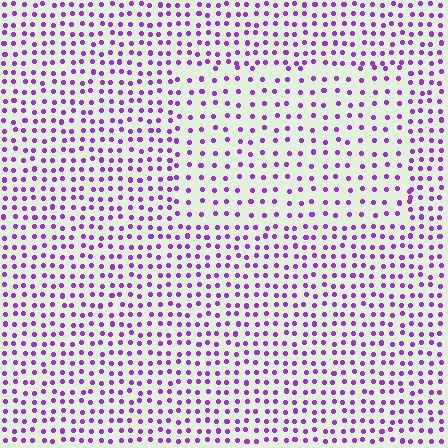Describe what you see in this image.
The image contains small purple elements arranged at two different densities. A rectangle-shaped region is visible where the elements are less densely packed than the surrounding area.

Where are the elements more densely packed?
The elements are more densely packed outside the rectangle boundary.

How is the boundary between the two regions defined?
The boundary is defined by a change in element density (approximately 1.6x ratio). All elements are the same color, size, and shape.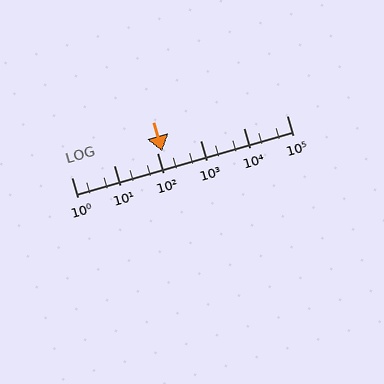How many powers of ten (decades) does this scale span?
The scale spans 5 decades, from 1 to 100000.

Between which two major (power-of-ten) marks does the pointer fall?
The pointer is between 100 and 1000.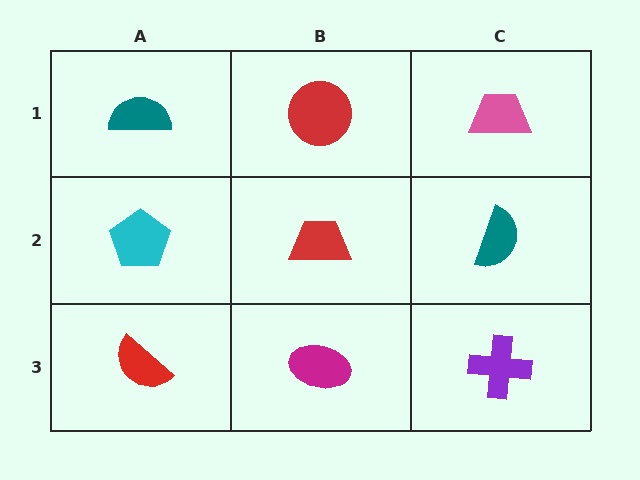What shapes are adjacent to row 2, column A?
A teal semicircle (row 1, column A), a red semicircle (row 3, column A), a red trapezoid (row 2, column B).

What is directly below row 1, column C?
A teal semicircle.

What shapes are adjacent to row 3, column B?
A red trapezoid (row 2, column B), a red semicircle (row 3, column A), a purple cross (row 3, column C).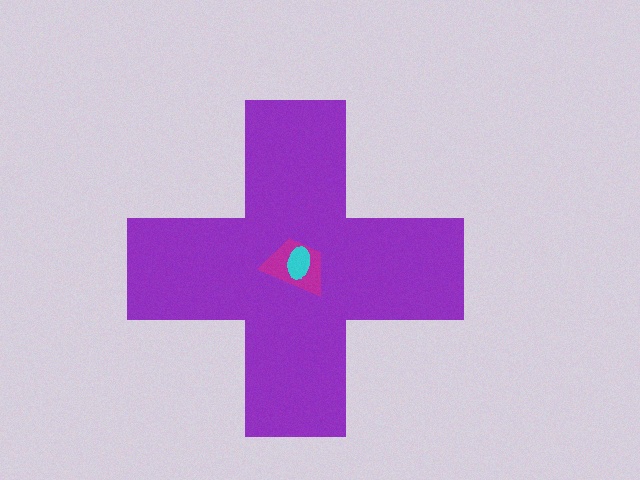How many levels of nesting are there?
3.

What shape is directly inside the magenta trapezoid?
The cyan ellipse.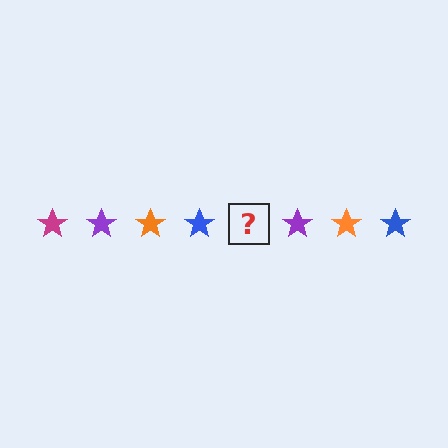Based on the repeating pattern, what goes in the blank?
The blank should be a magenta star.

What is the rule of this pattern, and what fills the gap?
The rule is that the pattern cycles through magenta, purple, orange, blue stars. The gap should be filled with a magenta star.